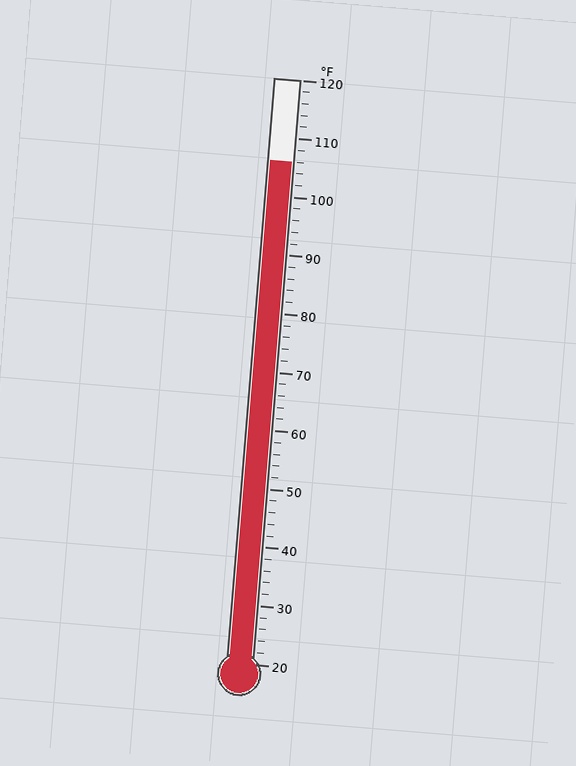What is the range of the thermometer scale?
The thermometer scale ranges from 20°F to 120°F.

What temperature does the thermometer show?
The thermometer shows approximately 106°F.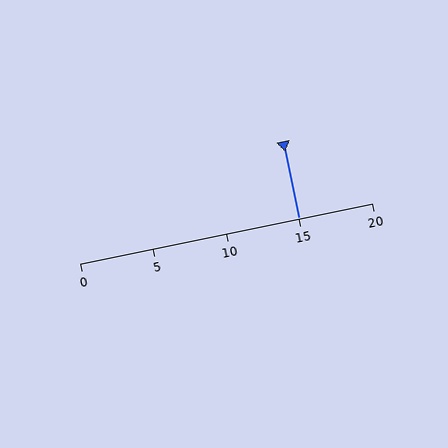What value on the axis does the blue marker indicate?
The marker indicates approximately 15.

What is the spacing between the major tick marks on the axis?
The major ticks are spaced 5 apart.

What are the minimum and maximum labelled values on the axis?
The axis runs from 0 to 20.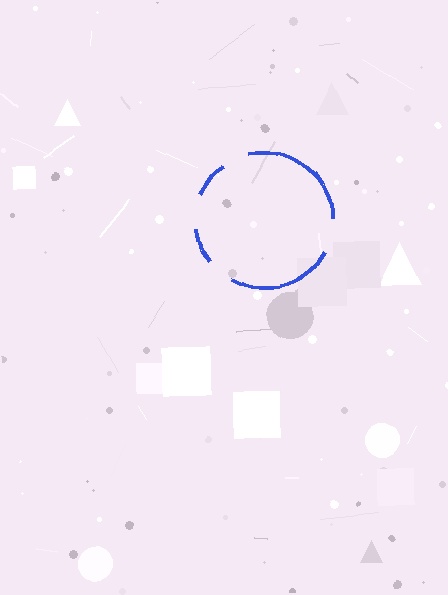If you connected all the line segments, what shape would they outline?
They would outline a circle.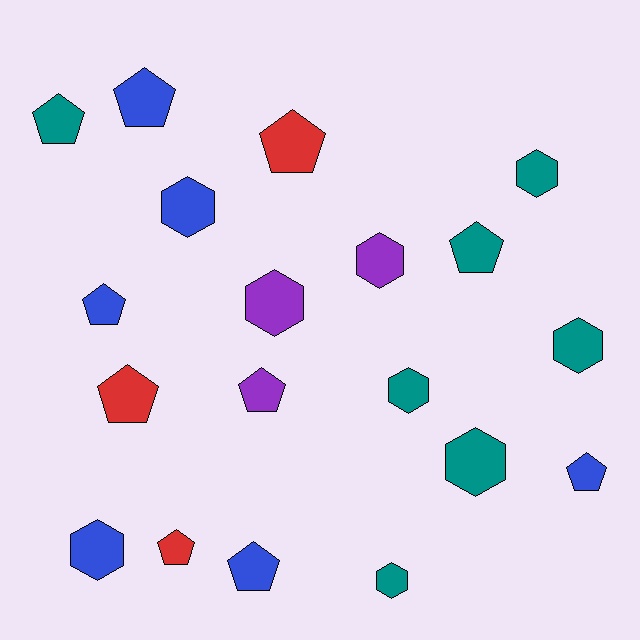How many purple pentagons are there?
There is 1 purple pentagon.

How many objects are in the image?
There are 19 objects.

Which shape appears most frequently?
Pentagon, with 10 objects.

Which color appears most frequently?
Teal, with 7 objects.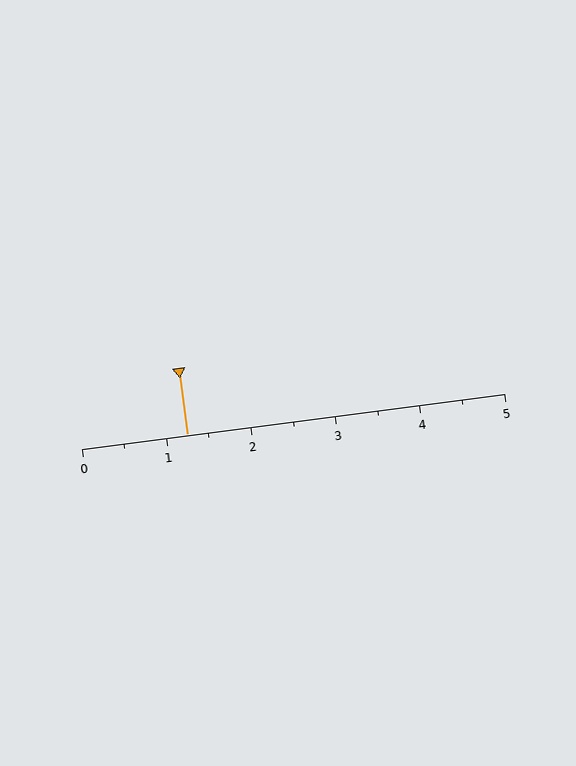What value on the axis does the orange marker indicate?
The marker indicates approximately 1.2.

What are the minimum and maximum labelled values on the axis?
The axis runs from 0 to 5.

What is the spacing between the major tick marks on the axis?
The major ticks are spaced 1 apart.